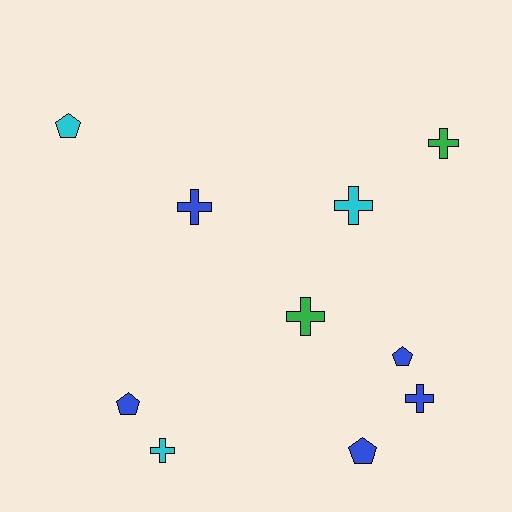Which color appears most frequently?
Blue, with 5 objects.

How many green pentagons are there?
There are no green pentagons.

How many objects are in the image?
There are 10 objects.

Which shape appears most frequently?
Cross, with 6 objects.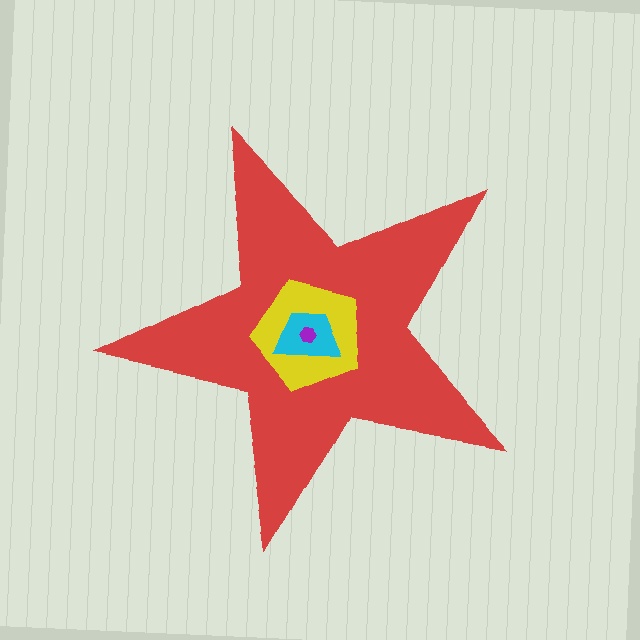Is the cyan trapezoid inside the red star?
Yes.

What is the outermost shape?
The red star.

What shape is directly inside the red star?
The yellow pentagon.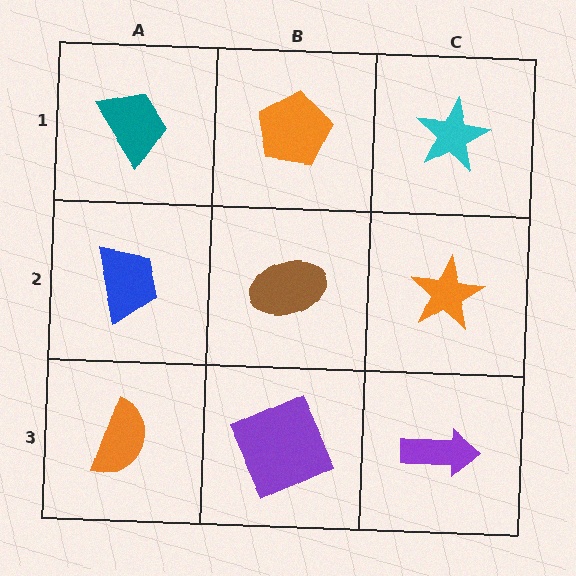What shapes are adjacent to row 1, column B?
A brown ellipse (row 2, column B), a teal trapezoid (row 1, column A), a cyan star (row 1, column C).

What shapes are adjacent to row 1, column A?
A blue trapezoid (row 2, column A), an orange pentagon (row 1, column B).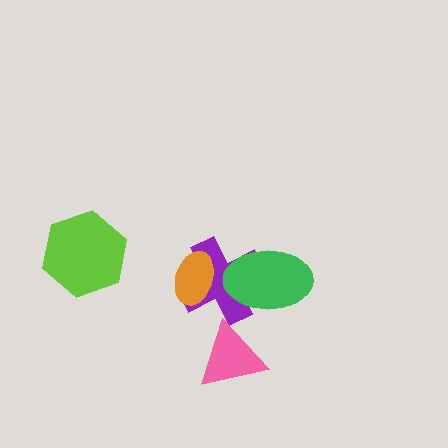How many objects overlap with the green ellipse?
1 object overlaps with the green ellipse.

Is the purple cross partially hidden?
Yes, it is partially covered by another shape.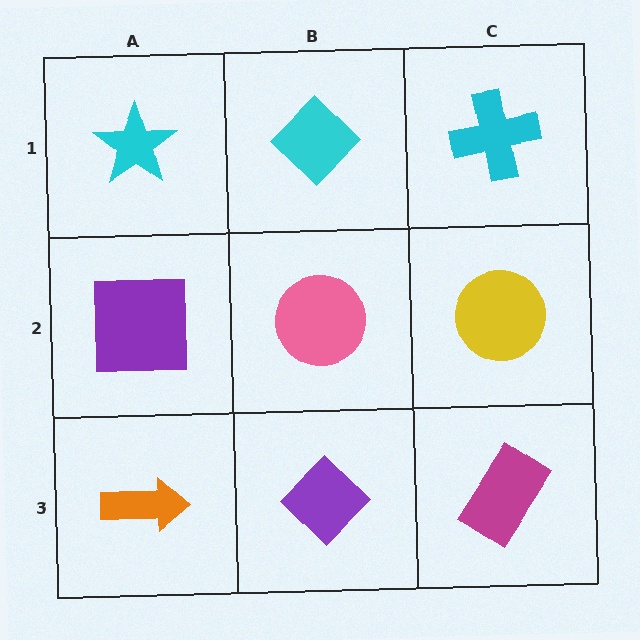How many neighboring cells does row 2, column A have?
3.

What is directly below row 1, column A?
A purple square.